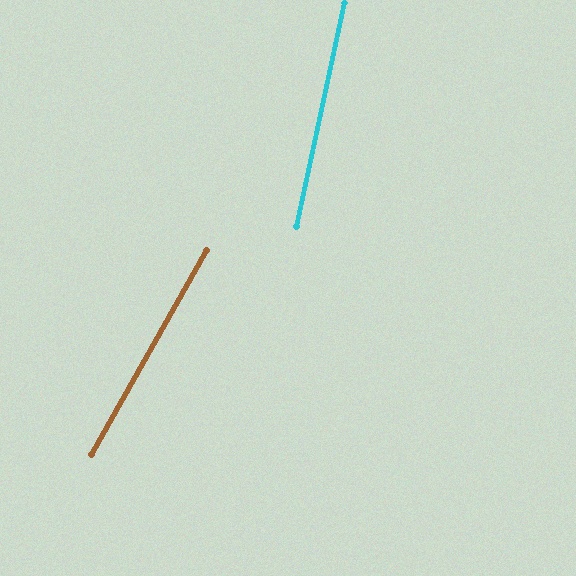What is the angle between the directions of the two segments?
Approximately 18 degrees.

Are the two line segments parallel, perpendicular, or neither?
Neither parallel nor perpendicular — they differ by about 18°.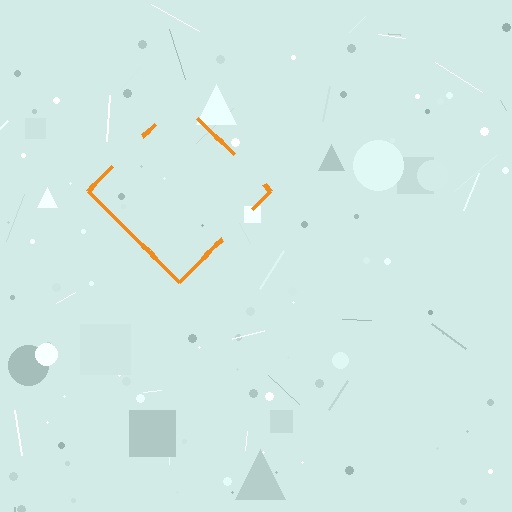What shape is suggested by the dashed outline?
The dashed outline suggests a diamond.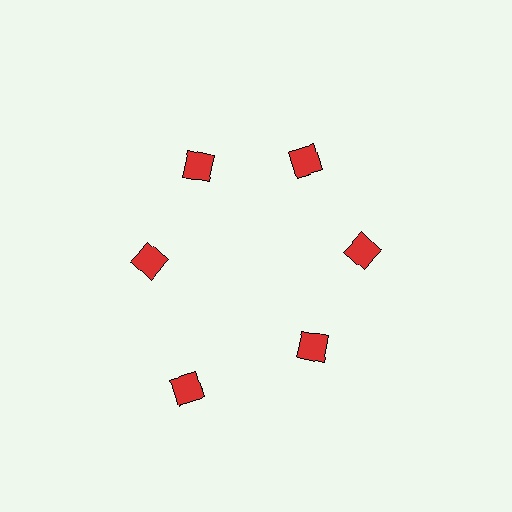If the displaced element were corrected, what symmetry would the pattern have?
It would have 6-fold rotational symmetry — the pattern would map onto itself every 60 degrees.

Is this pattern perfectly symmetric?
No. The 6 red diamonds are arranged in a ring, but one element near the 7 o'clock position is pushed outward from the center, breaking the 6-fold rotational symmetry.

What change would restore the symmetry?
The symmetry would be restored by moving it inward, back onto the ring so that all 6 diamonds sit at equal angles and equal distance from the center.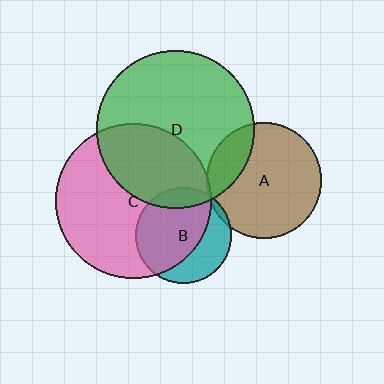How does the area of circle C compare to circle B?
Approximately 2.7 times.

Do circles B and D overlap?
Yes.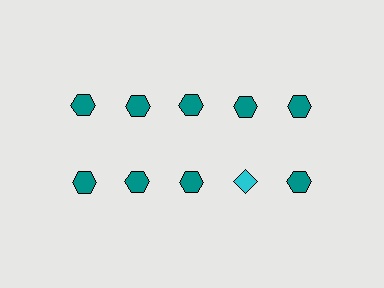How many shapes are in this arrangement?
There are 10 shapes arranged in a grid pattern.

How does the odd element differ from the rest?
It differs in both color (cyan instead of teal) and shape (diamond instead of hexagon).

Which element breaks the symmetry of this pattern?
The cyan diamond in the second row, second from right column breaks the symmetry. All other shapes are teal hexagons.